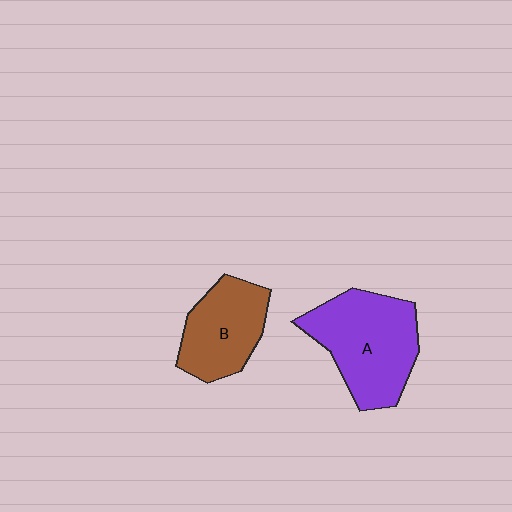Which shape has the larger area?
Shape A (purple).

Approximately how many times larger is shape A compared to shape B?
Approximately 1.4 times.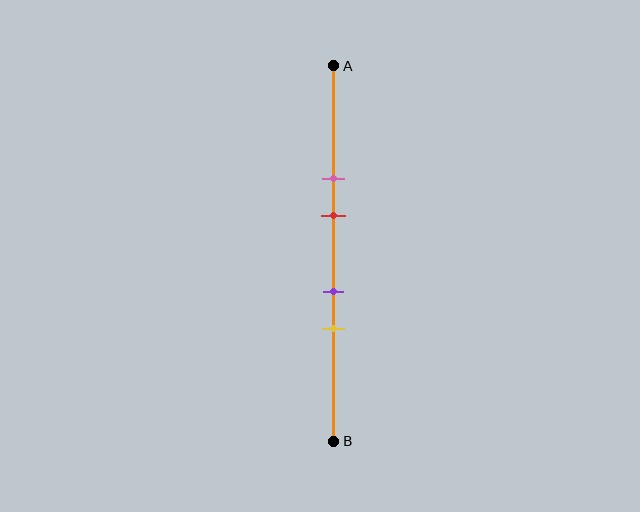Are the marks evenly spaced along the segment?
No, the marks are not evenly spaced.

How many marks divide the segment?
There are 4 marks dividing the segment.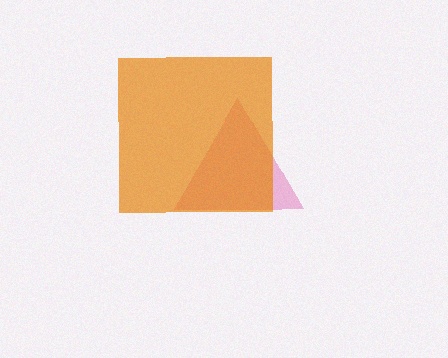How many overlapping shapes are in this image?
There are 2 overlapping shapes in the image.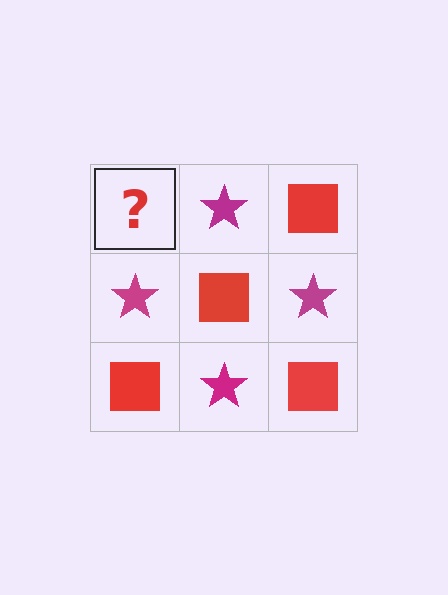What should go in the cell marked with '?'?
The missing cell should contain a red square.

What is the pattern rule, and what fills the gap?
The rule is that it alternates red square and magenta star in a checkerboard pattern. The gap should be filled with a red square.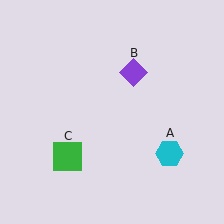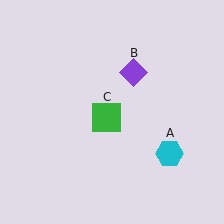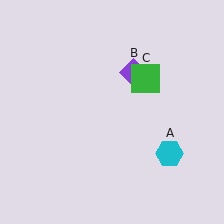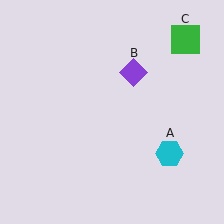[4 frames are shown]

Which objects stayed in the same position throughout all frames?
Cyan hexagon (object A) and purple diamond (object B) remained stationary.